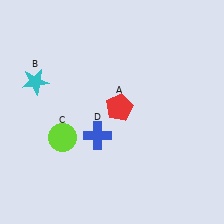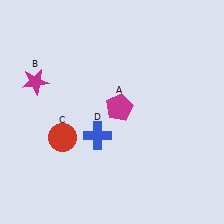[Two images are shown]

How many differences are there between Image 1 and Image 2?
There are 3 differences between the two images.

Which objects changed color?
A changed from red to magenta. B changed from cyan to magenta. C changed from lime to red.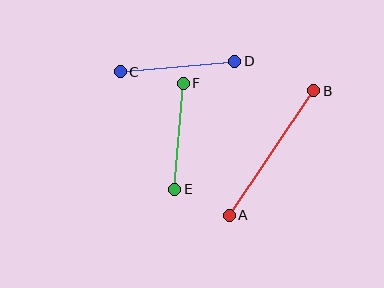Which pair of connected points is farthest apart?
Points A and B are farthest apart.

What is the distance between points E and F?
The distance is approximately 107 pixels.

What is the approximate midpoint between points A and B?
The midpoint is at approximately (272, 153) pixels.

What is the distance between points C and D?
The distance is approximately 115 pixels.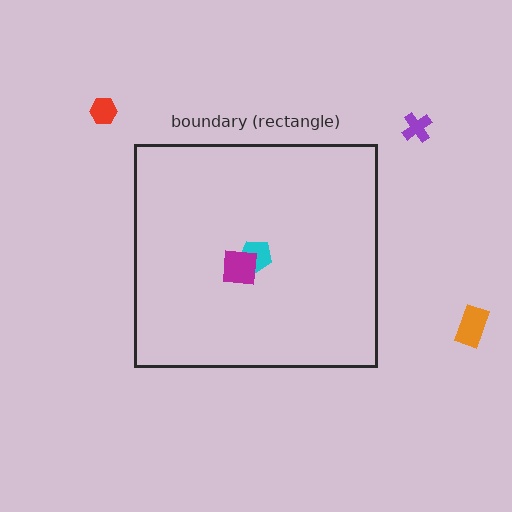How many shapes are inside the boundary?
2 inside, 3 outside.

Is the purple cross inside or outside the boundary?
Outside.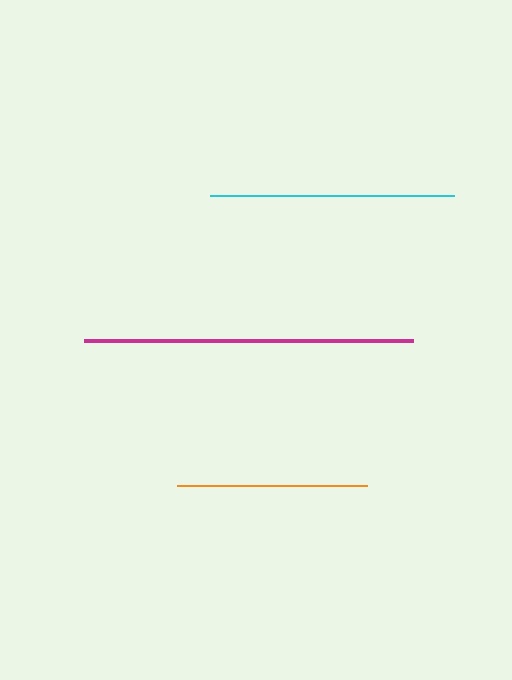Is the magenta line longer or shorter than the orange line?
The magenta line is longer than the orange line.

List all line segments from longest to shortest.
From longest to shortest: magenta, cyan, orange.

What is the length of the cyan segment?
The cyan segment is approximately 244 pixels long.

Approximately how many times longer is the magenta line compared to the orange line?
The magenta line is approximately 1.7 times the length of the orange line.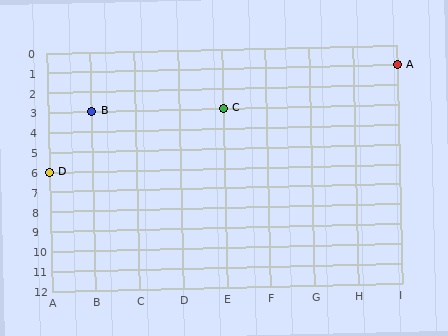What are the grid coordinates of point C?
Point C is at grid coordinates (E, 3).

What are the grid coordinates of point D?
Point D is at grid coordinates (A, 6).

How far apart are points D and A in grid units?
Points D and A are 8 columns and 5 rows apart (about 9.4 grid units diagonally).